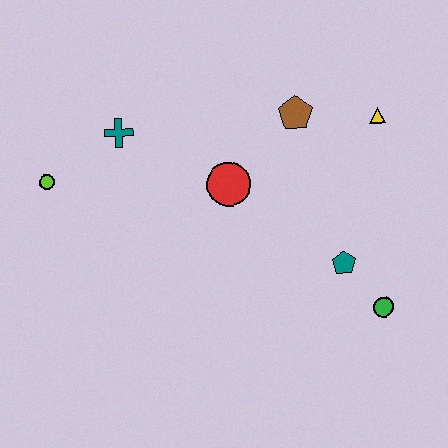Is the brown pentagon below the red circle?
No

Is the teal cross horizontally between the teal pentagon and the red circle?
No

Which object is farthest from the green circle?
The lime circle is farthest from the green circle.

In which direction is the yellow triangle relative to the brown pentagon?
The yellow triangle is to the right of the brown pentagon.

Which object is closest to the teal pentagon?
The green circle is closest to the teal pentagon.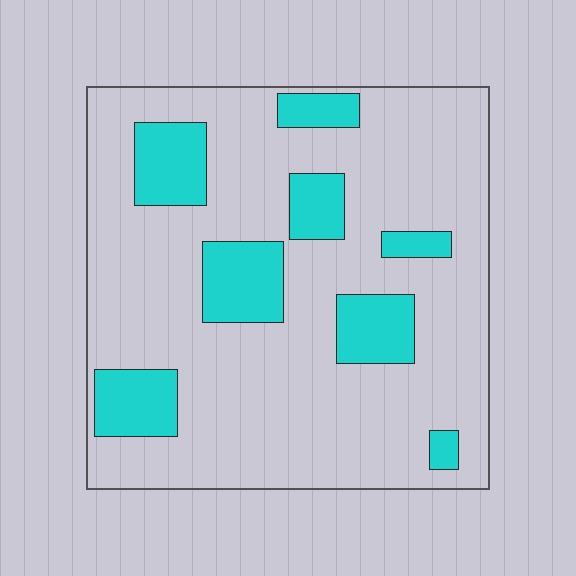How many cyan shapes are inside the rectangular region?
8.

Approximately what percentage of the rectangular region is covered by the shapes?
Approximately 20%.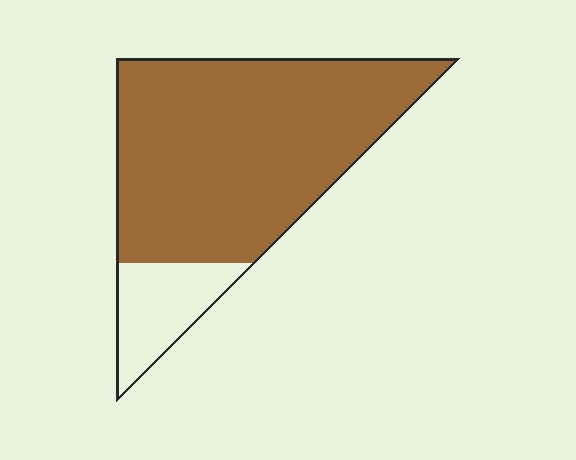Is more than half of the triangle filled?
Yes.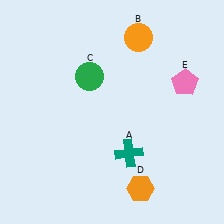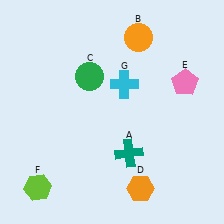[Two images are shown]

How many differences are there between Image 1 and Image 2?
There are 2 differences between the two images.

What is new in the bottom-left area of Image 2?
A lime hexagon (F) was added in the bottom-left area of Image 2.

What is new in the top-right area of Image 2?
A cyan cross (G) was added in the top-right area of Image 2.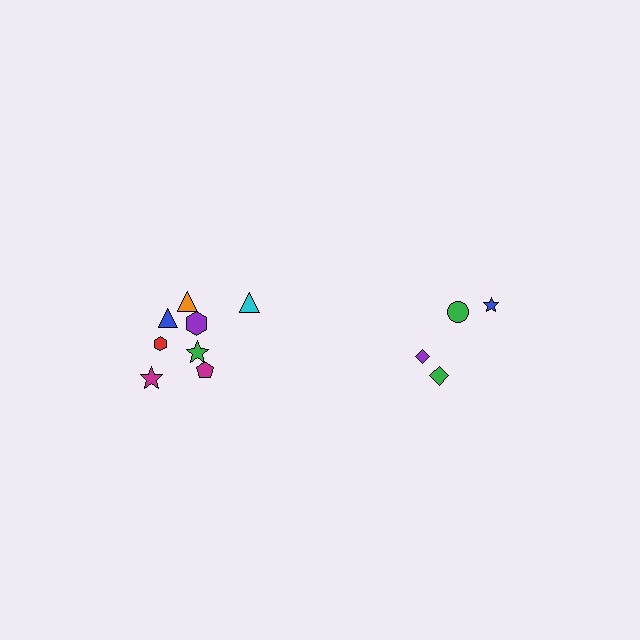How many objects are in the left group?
There are 8 objects.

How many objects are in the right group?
There are 4 objects.